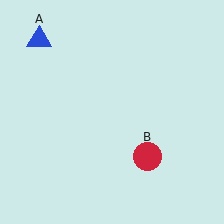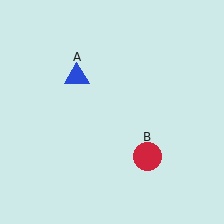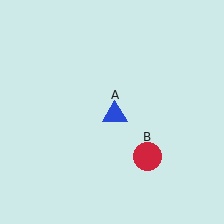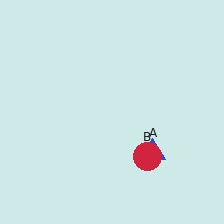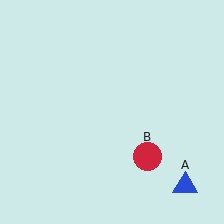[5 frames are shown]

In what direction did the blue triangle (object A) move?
The blue triangle (object A) moved down and to the right.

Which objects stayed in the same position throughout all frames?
Red circle (object B) remained stationary.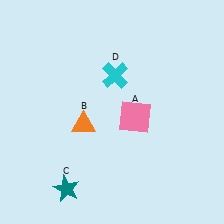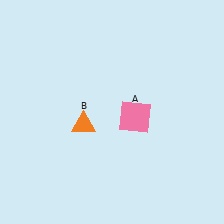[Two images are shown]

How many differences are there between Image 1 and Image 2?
There are 2 differences between the two images.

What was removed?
The teal star (C), the cyan cross (D) were removed in Image 2.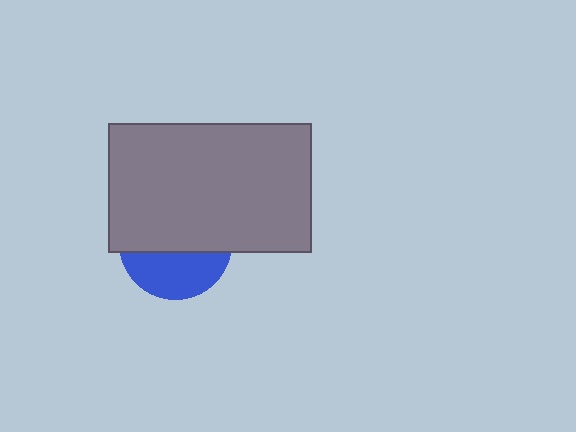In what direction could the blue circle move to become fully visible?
The blue circle could move down. That would shift it out from behind the gray rectangle entirely.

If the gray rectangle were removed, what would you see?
You would see the complete blue circle.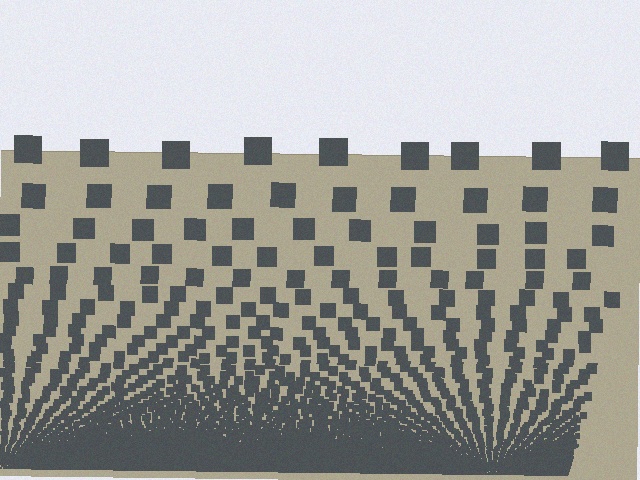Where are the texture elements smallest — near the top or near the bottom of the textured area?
Near the bottom.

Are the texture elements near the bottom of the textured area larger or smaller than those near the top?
Smaller. The gradient is inverted — elements near the bottom are smaller and denser.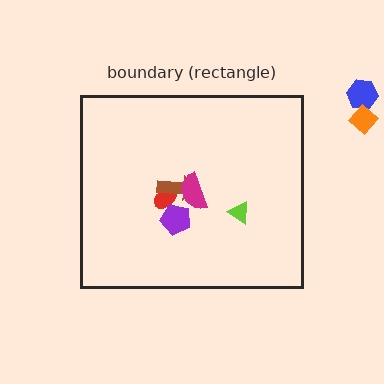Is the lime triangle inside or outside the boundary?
Inside.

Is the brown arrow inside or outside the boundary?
Inside.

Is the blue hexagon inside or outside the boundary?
Outside.